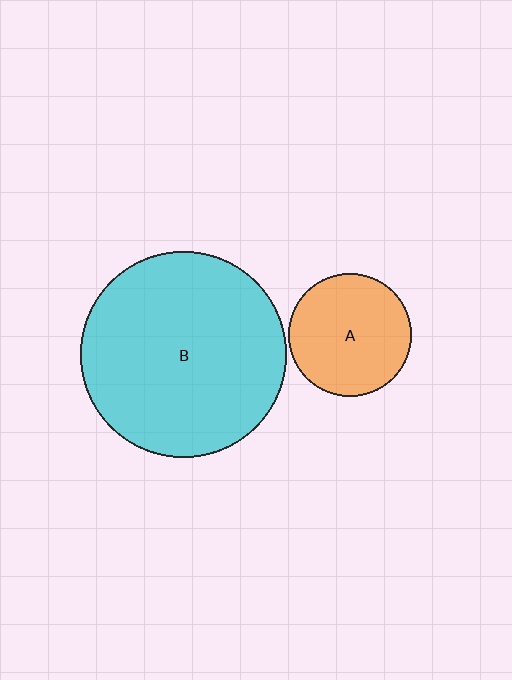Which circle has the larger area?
Circle B (cyan).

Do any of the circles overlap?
No, none of the circles overlap.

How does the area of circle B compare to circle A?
Approximately 2.8 times.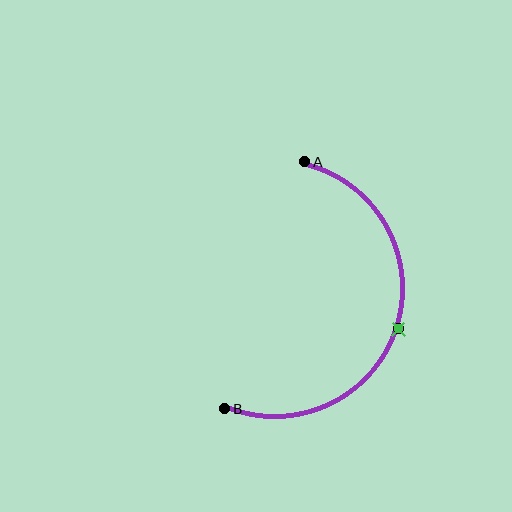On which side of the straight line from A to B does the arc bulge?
The arc bulges to the right of the straight line connecting A and B.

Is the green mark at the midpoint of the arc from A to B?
Yes. The green mark lies on the arc at equal arc-length from both A and B — it is the arc midpoint.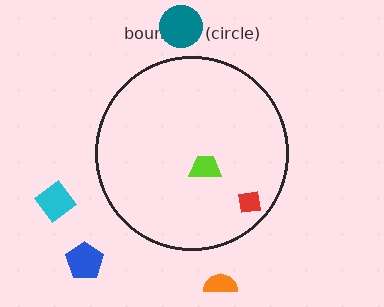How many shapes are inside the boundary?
2 inside, 4 outside.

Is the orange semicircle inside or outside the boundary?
Outside.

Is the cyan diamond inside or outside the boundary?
Outside.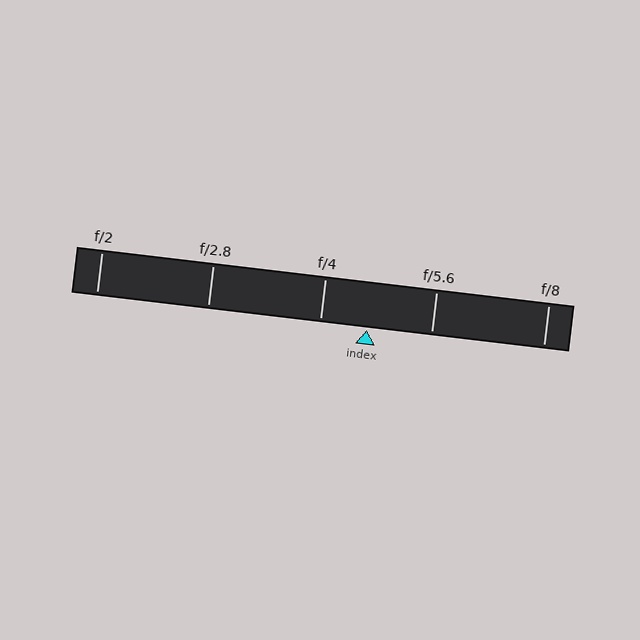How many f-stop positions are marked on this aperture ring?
There are 5 f-stop positions marked.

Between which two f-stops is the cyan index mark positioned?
The index mark is between f/4 and f/5.6.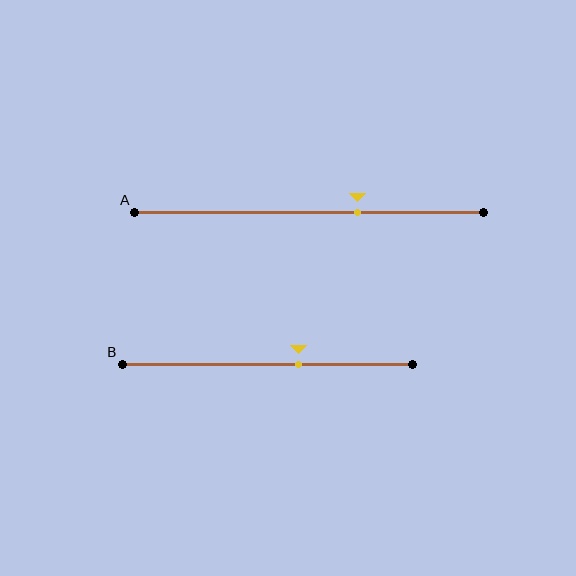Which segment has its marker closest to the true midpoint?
Segment B has its marker closest to the true midpoint.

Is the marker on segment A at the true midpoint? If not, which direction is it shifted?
No, the marker on segment A is shifted to the right by about 14% of the segment length.